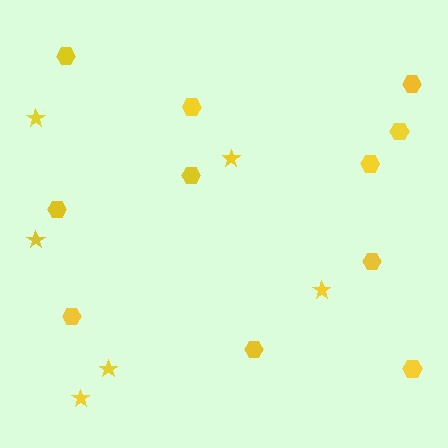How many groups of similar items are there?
There are 2 groups: one group of hexagons (11) and one group of stars (6).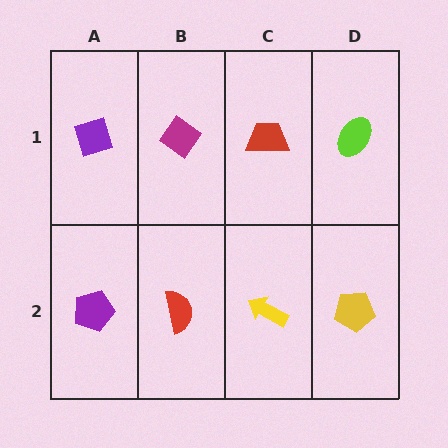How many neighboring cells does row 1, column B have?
3.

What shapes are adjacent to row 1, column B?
A red semicircle (row 2, column B), a purple diamond (row 1, column A), a red trapezoid (row 1, column C).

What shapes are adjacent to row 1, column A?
A purple pentagon (row 2, column A), a magenta diamond (row 1, column B).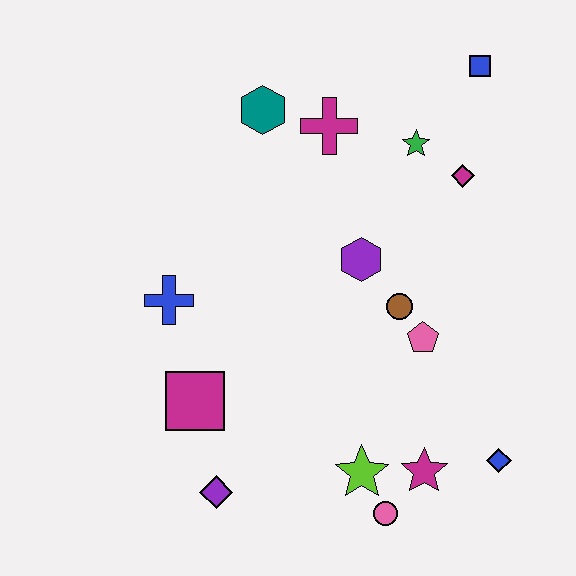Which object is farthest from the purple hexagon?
The purple diamond is farthest from the purple hexagon.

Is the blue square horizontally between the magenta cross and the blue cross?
No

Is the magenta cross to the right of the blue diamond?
No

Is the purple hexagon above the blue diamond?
Yes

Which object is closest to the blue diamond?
The magenta star is closest to the blue diamond.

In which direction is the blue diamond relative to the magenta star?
The blue diamond is to the right of the magenta star.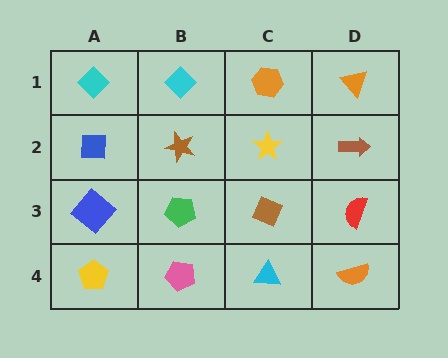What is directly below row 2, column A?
A blue diamond.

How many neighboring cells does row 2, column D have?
3.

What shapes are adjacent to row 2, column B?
A cyan diamond (row 1, column B), a green pentagon (row 3, column B), a blue square (row 2, column A), a yellow star (row 2, column C).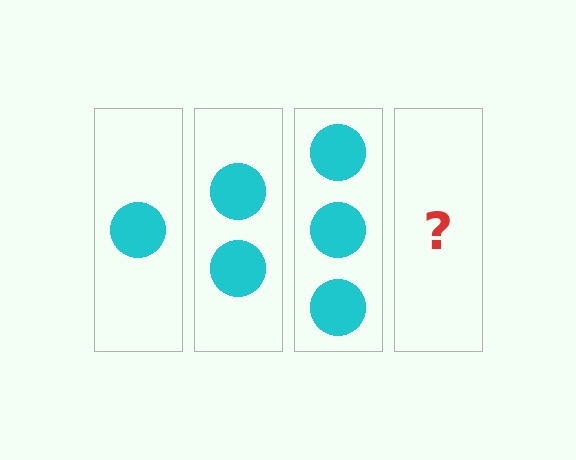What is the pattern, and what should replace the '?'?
The pattern is that each step adds one more circle. The '?' should be 4 circles.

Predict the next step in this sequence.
The next step is 4 circles.